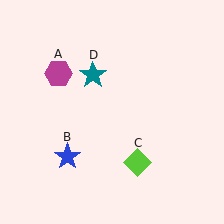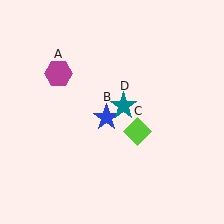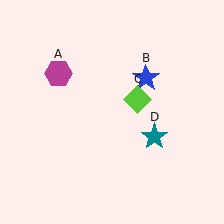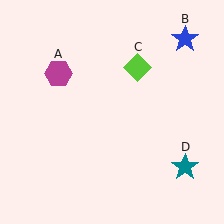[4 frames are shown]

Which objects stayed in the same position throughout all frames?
Magenta hexagon (object A) remained stationary.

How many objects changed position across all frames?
3 objects changed position: blue star (object B), lime diamond (object C), teal star (object D).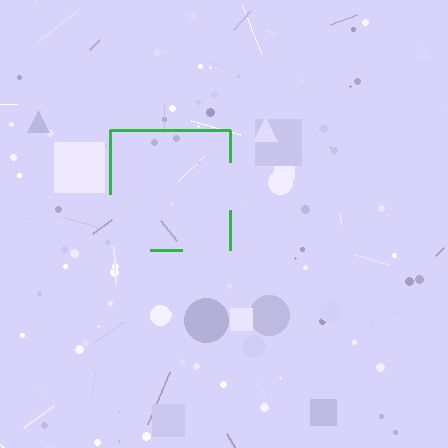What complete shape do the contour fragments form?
The contour fragments form a square.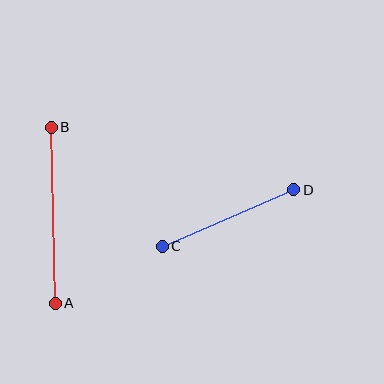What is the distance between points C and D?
The distance is approximately 143 pixels.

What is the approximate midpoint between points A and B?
The midpoint is at approximately (53, 215) pixels.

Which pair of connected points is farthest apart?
Points A and B are farthest apart.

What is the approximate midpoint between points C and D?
The midpoint is at approximately (228, 218) pixels.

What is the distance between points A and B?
The distance is approximately 176 pixels.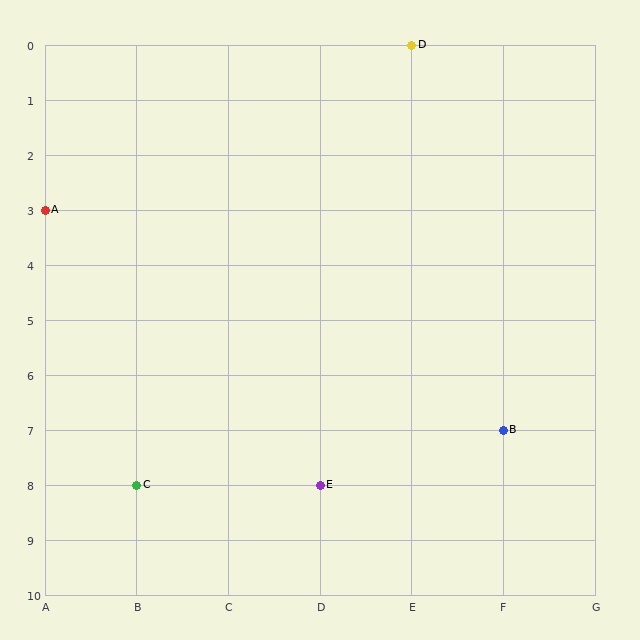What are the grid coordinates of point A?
Point A is at grid coordinates (A, 3).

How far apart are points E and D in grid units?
Points E and D are 1 column and 8 rows apart (about 8.1 grid units diagonally).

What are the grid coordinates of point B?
Point B is at grid coordinates (F, 7).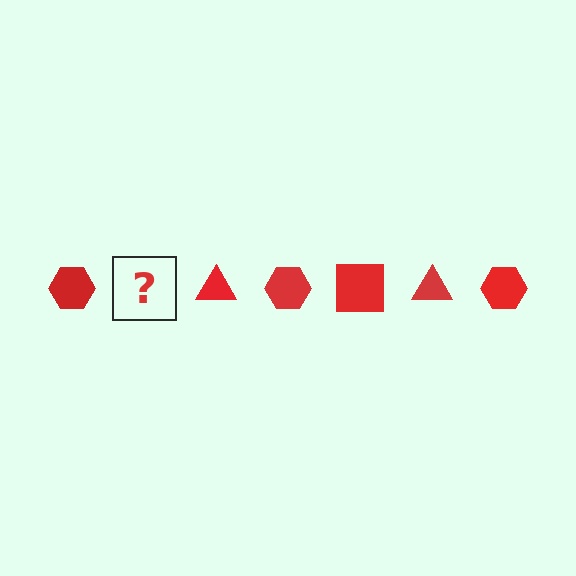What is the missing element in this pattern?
The missing element is a red square.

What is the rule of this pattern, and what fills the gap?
The rule is that the pattern cycles through hexagon, square, triangle shapes in red. The gap should be filled with a red square.